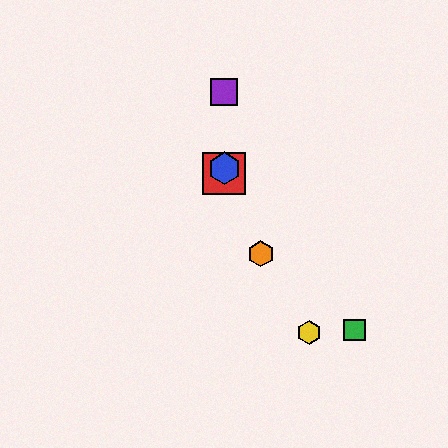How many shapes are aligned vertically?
3 shapes (the red square, the blue hexagon, the purple square) are aligned vertically.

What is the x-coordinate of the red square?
The red square is at x≈224.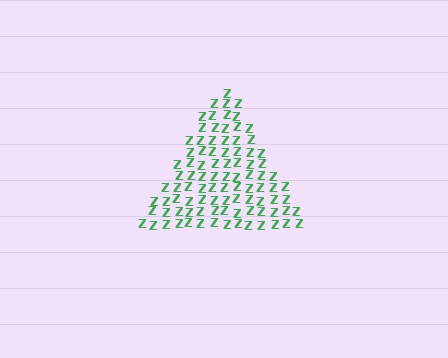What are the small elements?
The small elements are letter Z's.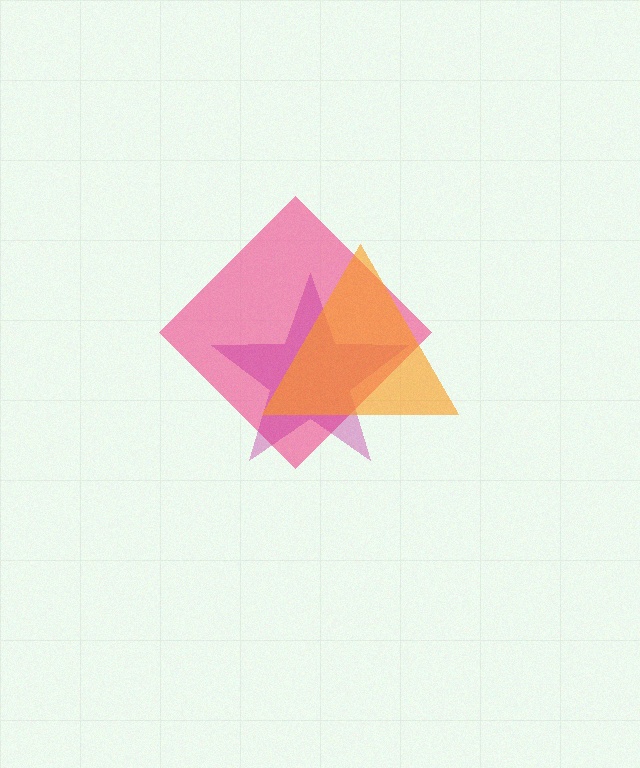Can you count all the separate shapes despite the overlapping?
Yes, there are 3 separate shapes.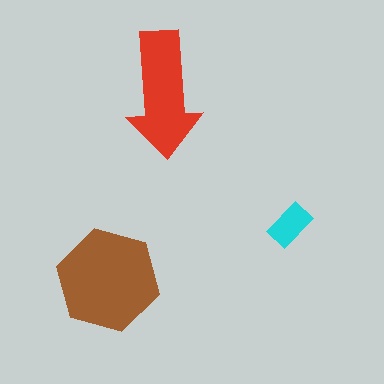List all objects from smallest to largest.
The cyan rectangle, the red arrow, the brown hexagon.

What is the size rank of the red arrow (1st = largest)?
2nd.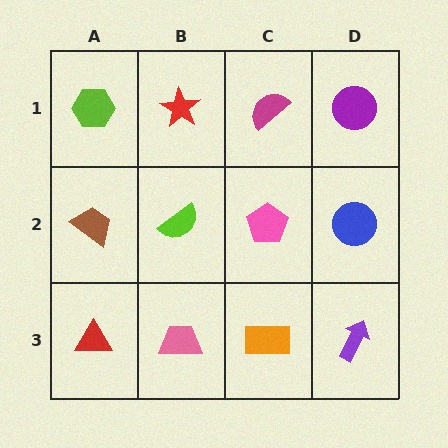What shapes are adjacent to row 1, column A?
A brown trapezoid (row 2, column A), a red star (row 1, column B).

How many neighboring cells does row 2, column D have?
3.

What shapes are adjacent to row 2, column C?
A magenta semicircle (row 1, column C), an orange rectangle (row 3, column C), a lime semicircle (row 2, column B), a blue circle (row 2, column D).